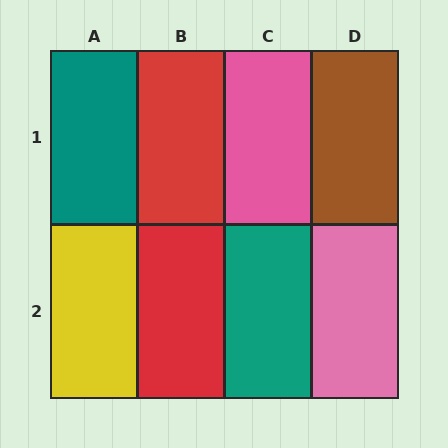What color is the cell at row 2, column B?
Red.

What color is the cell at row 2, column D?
Pink.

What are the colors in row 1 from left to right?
Teal, red, pink, brown.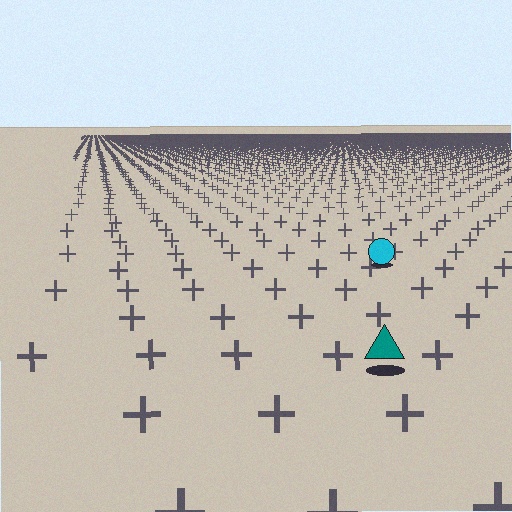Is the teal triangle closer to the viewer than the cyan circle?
Yes. The teal triangle is closer — you can tell from the texture gradient: the ground texture is coarser near it.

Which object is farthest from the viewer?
The cyan circle is farthest from the viewer. It appears smaller and the ground texture around it is denser.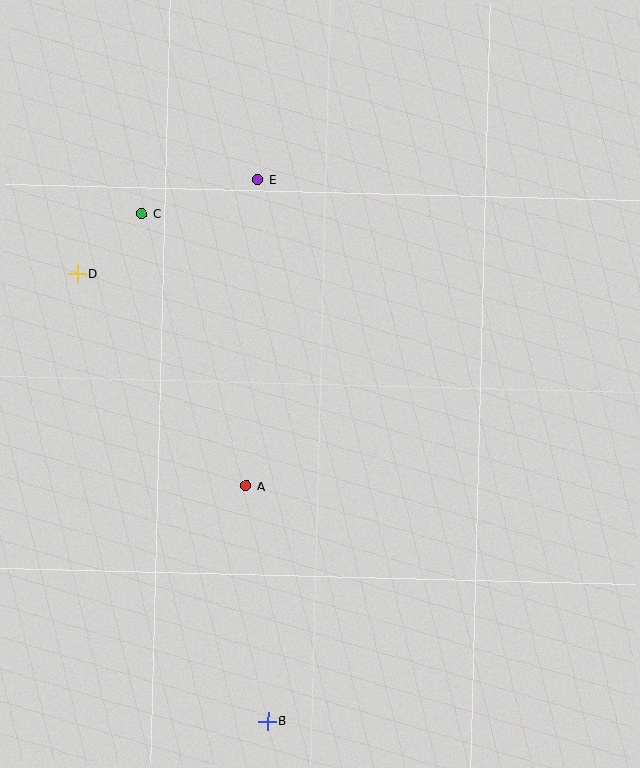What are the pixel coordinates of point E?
Point E is at (258, 180).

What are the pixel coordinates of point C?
Point C is at (142, 214).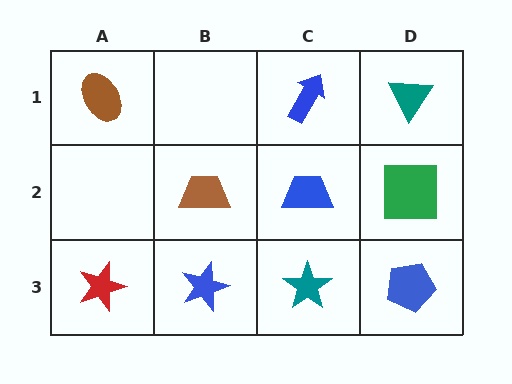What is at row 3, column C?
A teal star.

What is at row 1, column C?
A blue arrow.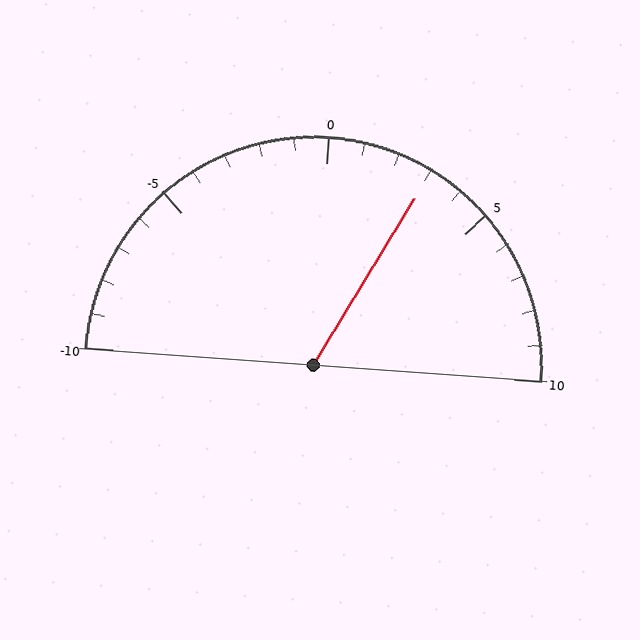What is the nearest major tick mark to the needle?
The nearest major tick mark is 5.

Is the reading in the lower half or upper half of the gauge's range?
The reading is in the upper half of the range (-10 to 10).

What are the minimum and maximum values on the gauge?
The gauge ranges from -10 to 10.